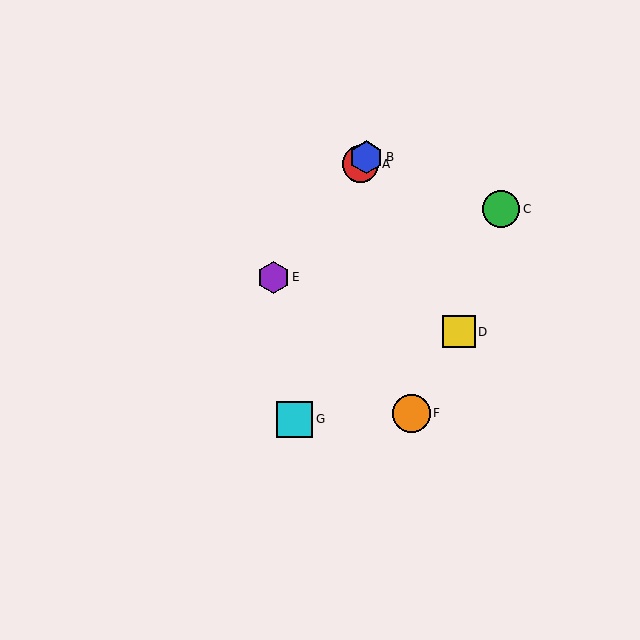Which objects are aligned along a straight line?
Objects A, B, E are aligned along a straight line.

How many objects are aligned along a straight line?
3 objects (A, B, E) are aligned along a straight line.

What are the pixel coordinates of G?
Object G is at (295, 419).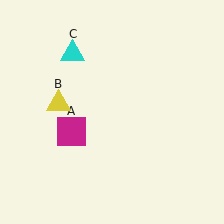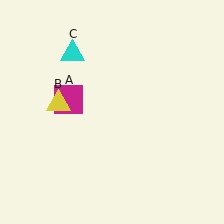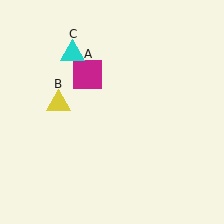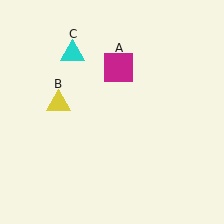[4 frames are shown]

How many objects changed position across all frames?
1 object changed position: magenta square (object A).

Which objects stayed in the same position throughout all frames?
Yellow triangle (object B) and cyan triangle (object C) remained stationary.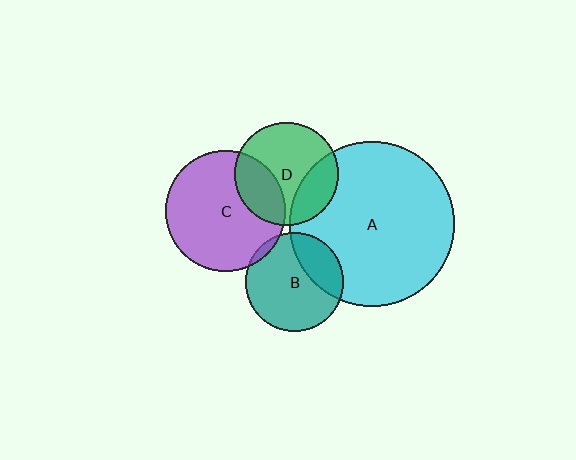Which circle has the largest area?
Circle A (cyan).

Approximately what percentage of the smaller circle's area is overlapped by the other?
Approximately 30%.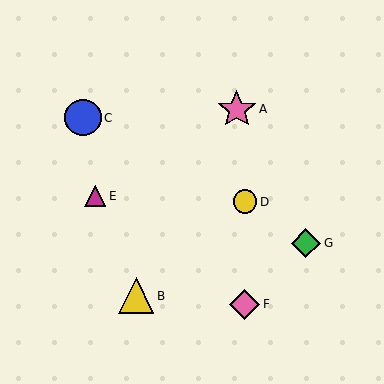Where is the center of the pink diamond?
The center of the pink diamond is at (245, 304).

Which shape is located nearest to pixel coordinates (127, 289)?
The yellow triangle (labeled B) at (136, 296) is nearest to that location.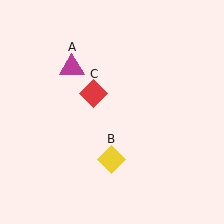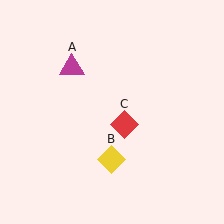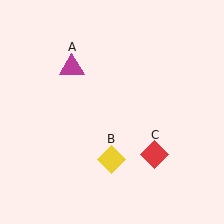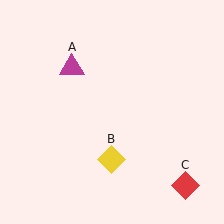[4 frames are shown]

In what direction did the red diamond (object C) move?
The red diamond (object C) moved down and to the right.